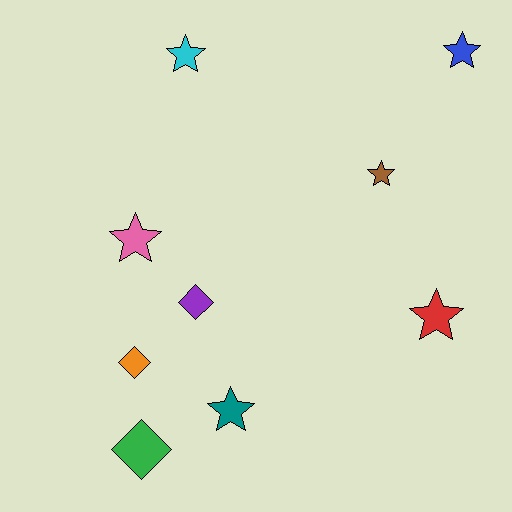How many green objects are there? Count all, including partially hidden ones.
There is 1 green object.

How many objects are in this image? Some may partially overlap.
There are 9 objects.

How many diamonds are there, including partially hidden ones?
There are 3 diamonds.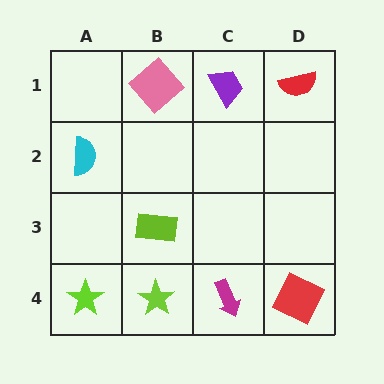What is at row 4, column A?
A lime star.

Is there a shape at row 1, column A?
No, that cell is empty.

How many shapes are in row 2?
1 shape.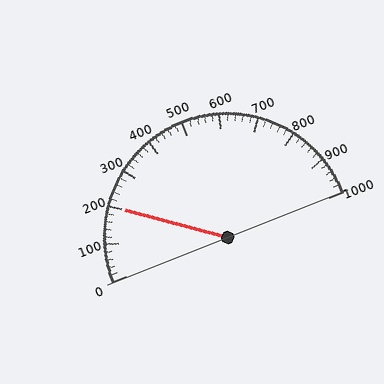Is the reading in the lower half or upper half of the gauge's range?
The reading is in the lower half of the range (0 to 1000).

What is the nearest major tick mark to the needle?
The nearest major tick mark is 200.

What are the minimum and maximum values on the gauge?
The gauge ranges from 0 to 1000.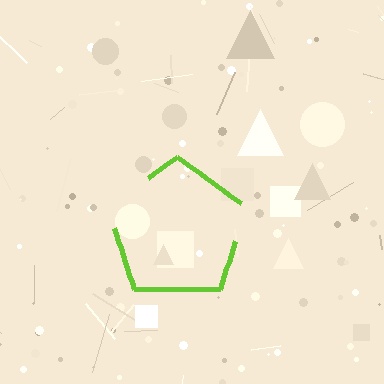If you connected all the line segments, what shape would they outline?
They would outline a pentagon.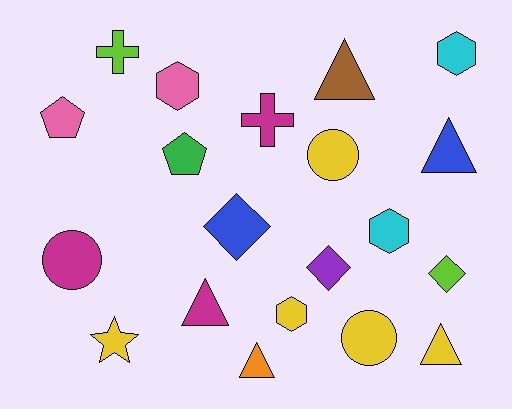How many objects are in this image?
There are 20 objects.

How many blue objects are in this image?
There are 2 blue objects.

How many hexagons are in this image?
There are 4 hexagons.